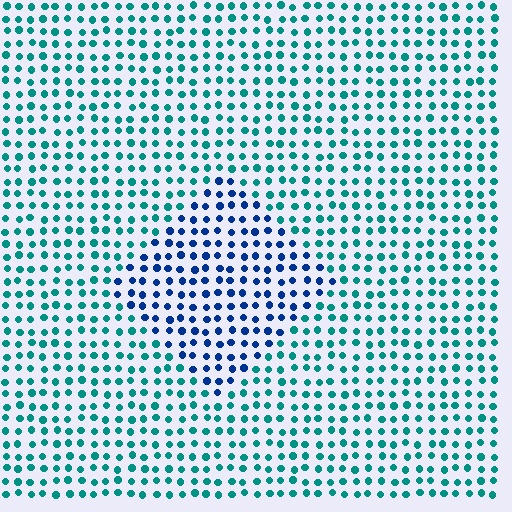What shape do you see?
I see a diamond.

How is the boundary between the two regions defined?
The boundary is defined purely by a slight shift in hue (about 46 degrees). Spacing, size, and orientation are identical on both sides.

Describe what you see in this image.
The image is filled with small teal elements in a uniform arrangement. A diamond-shaped region is visible where the elements are tinted to a slightly different hue, forming a subtle color boundary.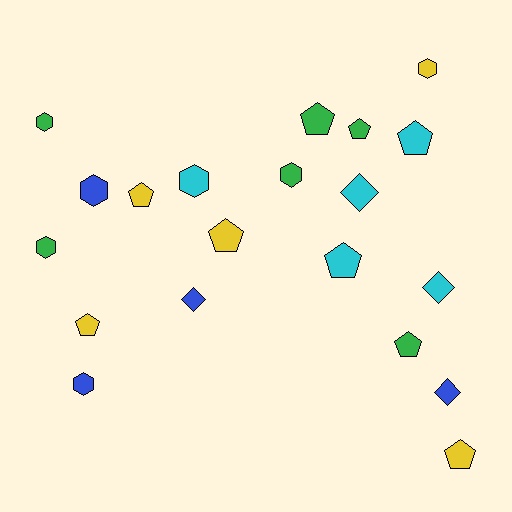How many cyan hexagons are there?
There is 1 cyan hexagon.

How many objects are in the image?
There are 20 objects.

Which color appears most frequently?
Green, with 6 objects.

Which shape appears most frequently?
Pentagon, with 9 objects.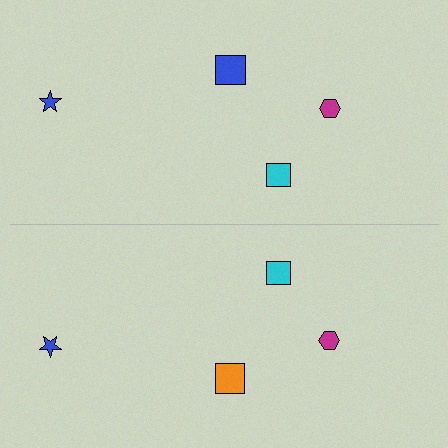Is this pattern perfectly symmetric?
No, the pattern is not perfectly symmetric. The orange square on the bottom side breaks the symmetry — its mirror counterpart is blue.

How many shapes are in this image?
There are 8 shapes in this image.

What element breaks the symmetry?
The orange square on the bottom side breaks the symmetry — its mirror counterpart is blue.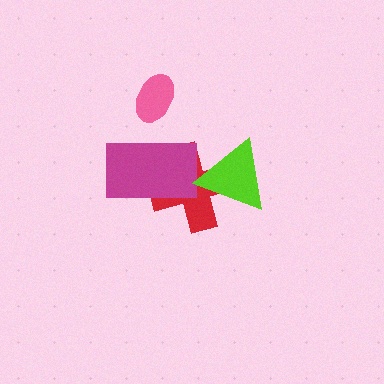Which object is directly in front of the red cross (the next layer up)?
The magenta rectangle is directly in front of the red cross.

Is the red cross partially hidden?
Yes, it is partially covered by another shape.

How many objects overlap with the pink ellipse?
0 objects overlap with the pink ellipse.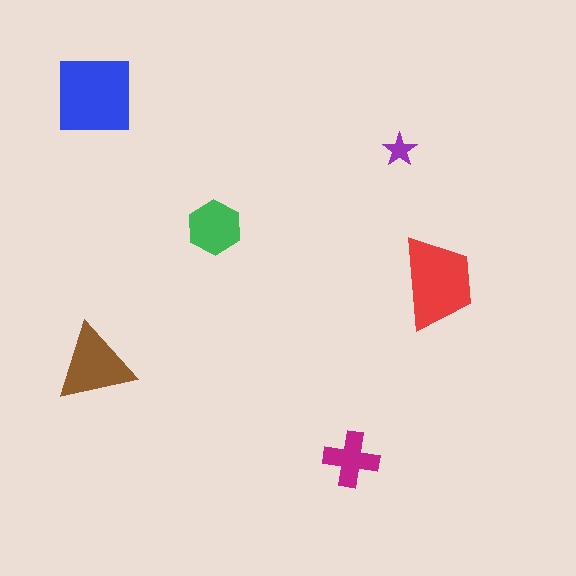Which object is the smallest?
The purple star.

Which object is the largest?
The blue square.